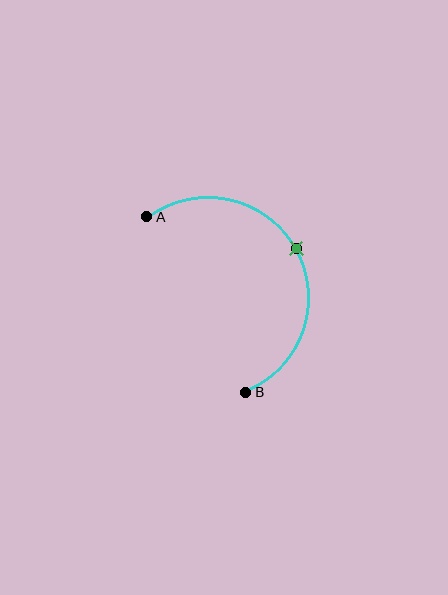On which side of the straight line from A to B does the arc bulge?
The arc bulges to the right of the straight line connecting A and B.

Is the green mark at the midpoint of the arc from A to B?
Yes. The green mark lies on the arc at equal arc-length from both A and B — it is the arc midpoint.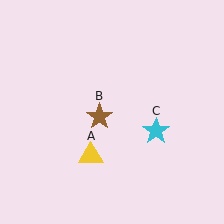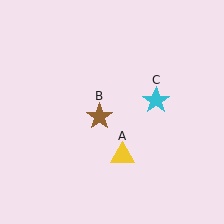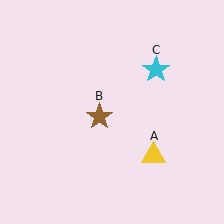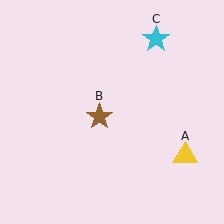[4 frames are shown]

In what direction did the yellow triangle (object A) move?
The yellow triangle (object A) moved right.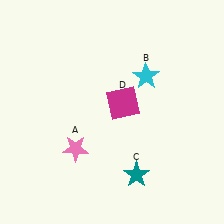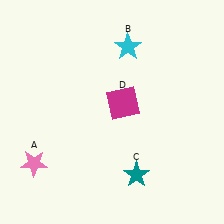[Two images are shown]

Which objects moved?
The objects that moved are: the pink star (A), the cyan star (B).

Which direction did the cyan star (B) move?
The cyan star (B) moved up.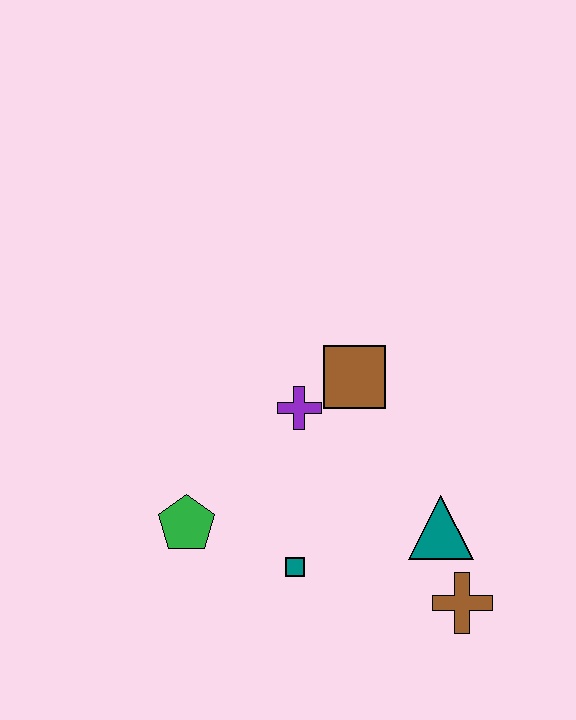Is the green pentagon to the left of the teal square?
Yes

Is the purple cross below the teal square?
No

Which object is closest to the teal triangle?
The brown cross is closest to the teal triangle.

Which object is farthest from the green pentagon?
The brown cross is farthest from the green pentagon.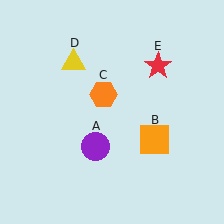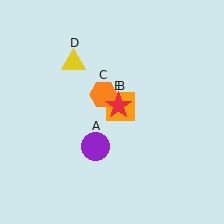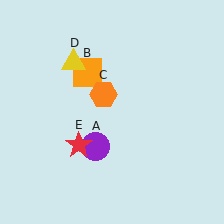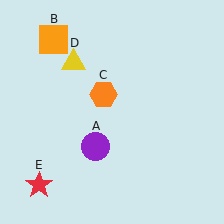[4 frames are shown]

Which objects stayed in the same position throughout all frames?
Purple circle (object A) and orange hexagon (object C) and yellow triangle (object D) remained stationary.